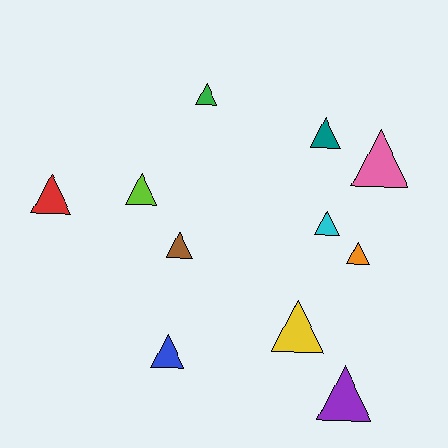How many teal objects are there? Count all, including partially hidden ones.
There is 1 teal object.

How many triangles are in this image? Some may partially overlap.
There are 11 triangles.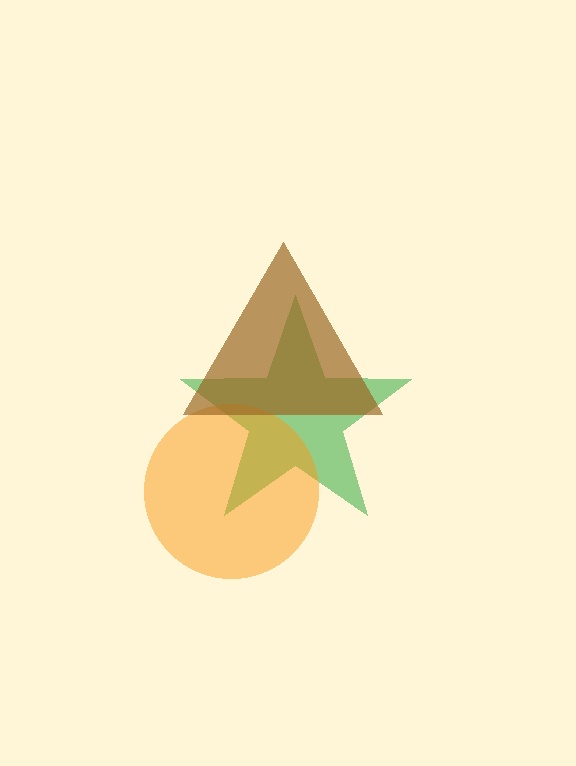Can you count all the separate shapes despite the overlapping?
Yes, there are 3 separate shapes.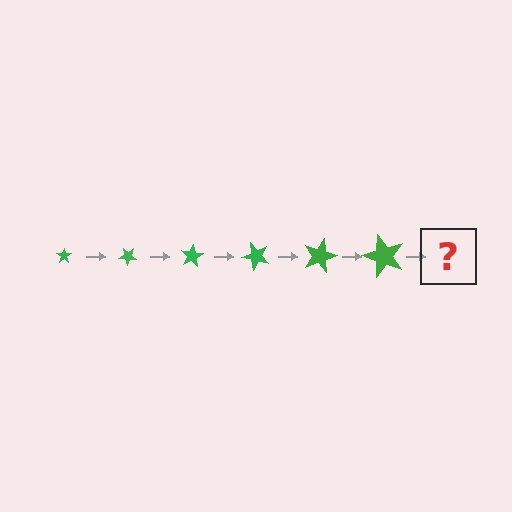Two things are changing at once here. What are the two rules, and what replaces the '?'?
The two rules are that the star grows larger each step and it rotates 40 degrees each step. The '?' should be a star, larger than the previous one and rotated 240 degrees from the start.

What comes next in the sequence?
The next element should be a star, larger than the previous one and rotated 240 degrees from the start.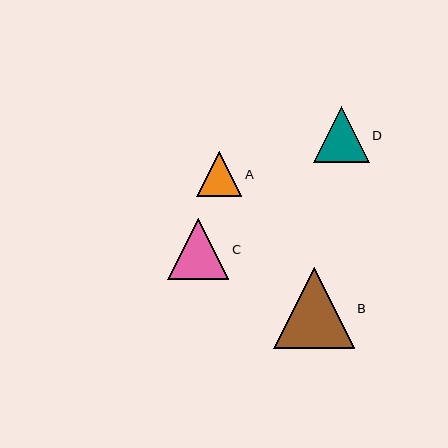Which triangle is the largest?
Triangle B is the largest with a size of approximately 80 pixels.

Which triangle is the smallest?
Triangle A is the smallest with a size of approximately 45 pixels.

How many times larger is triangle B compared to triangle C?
Triangle B is approximately 1.3 times the size of triangle C.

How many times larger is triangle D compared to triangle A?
Triangle D is approximately 1.3 times the size of triangle A.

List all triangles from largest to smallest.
From largest to smallest: B, C, D, A.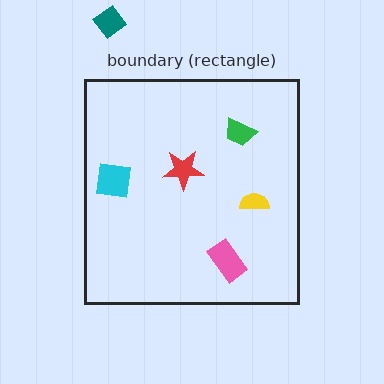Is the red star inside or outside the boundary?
Inside.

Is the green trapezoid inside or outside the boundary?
Inside.